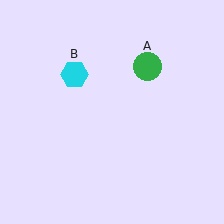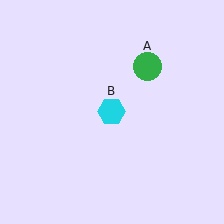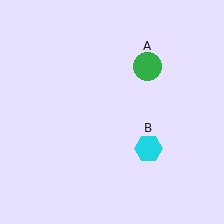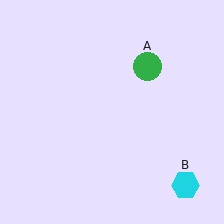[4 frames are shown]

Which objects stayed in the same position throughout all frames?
Green circle (object A) remained stationary.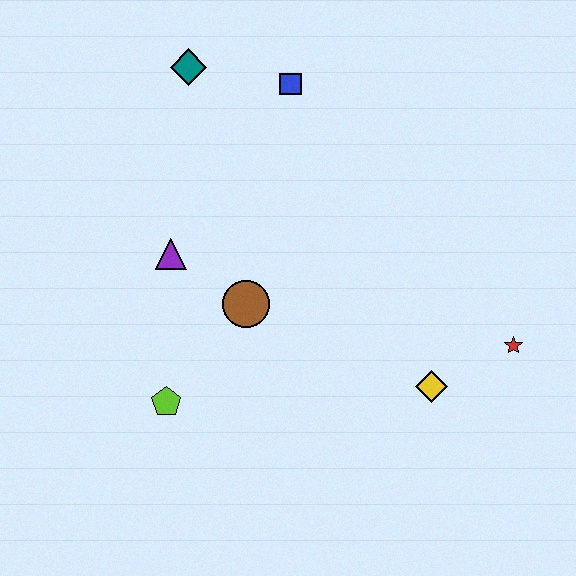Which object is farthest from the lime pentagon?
The red star is farthest from the lime pentagon.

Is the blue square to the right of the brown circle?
Yes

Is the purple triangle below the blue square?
Yes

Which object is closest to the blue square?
The teal diamond is closest to the blue square.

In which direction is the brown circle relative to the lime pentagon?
The brown circle is above the lime pentagon.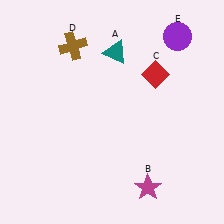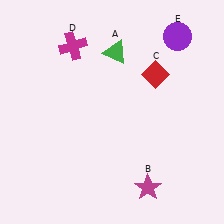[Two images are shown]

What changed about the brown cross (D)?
In Image 1, D is brown. In Image 2, it changed to magenta.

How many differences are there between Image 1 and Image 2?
There are 2 differences between the two images.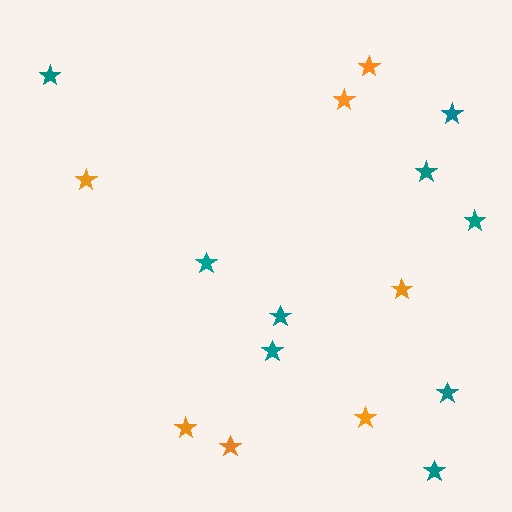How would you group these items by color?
There are 2 groups: one group of orange stars (7) and one group of teal stars (9).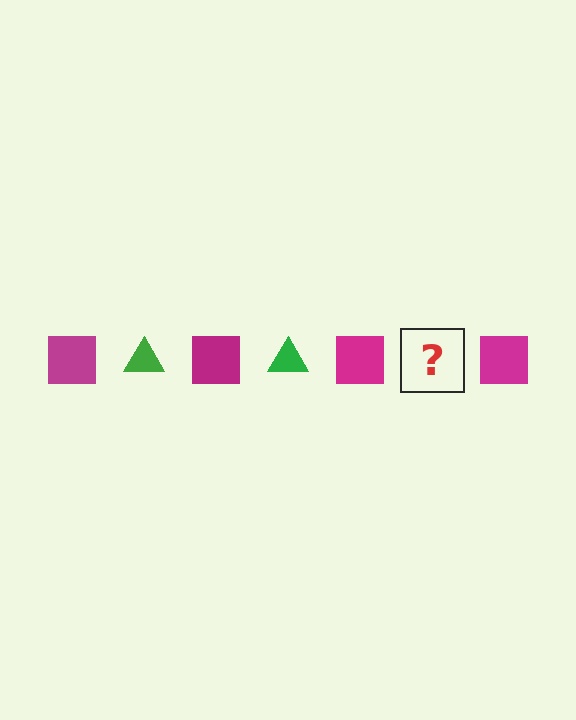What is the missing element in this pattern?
The missing element is a green triangle.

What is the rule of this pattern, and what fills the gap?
The rule is that the pattern alternates between magenta square and green triangle. The gap should be filled with a green triangle.